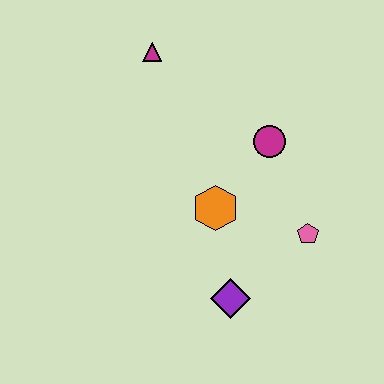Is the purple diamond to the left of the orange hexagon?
No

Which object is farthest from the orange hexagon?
The magenta triangle is farthest from the orange hexagon.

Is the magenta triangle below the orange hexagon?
No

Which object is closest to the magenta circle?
The orange hexagon is closest to the magenta circle.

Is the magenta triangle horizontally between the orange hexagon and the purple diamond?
No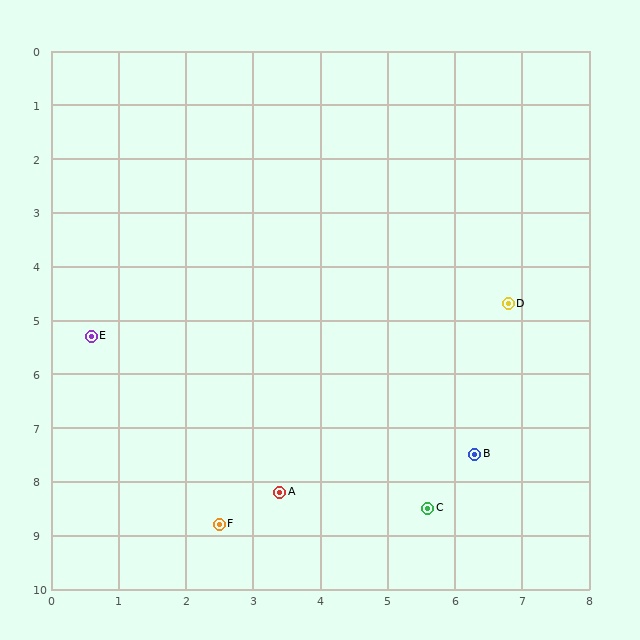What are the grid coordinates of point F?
Point F is at approximately (2.5, 8.8).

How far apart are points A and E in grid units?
Points A and E are about 4.0 grid units apart.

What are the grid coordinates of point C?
Point C is at approximately (5.6, 8.5).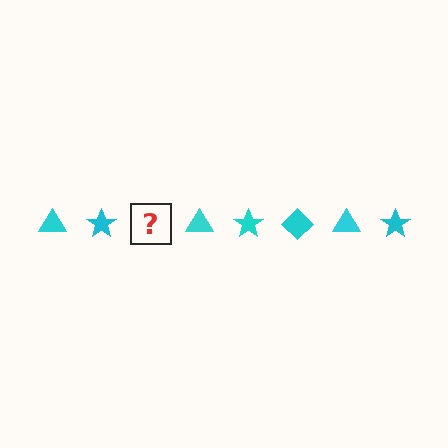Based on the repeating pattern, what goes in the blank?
The blank should be a cyan diamond.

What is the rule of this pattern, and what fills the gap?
The rule is that the pattern cycles through triangle, star, diamond shapes in cyan. The gap should be filled with a cyan diamond.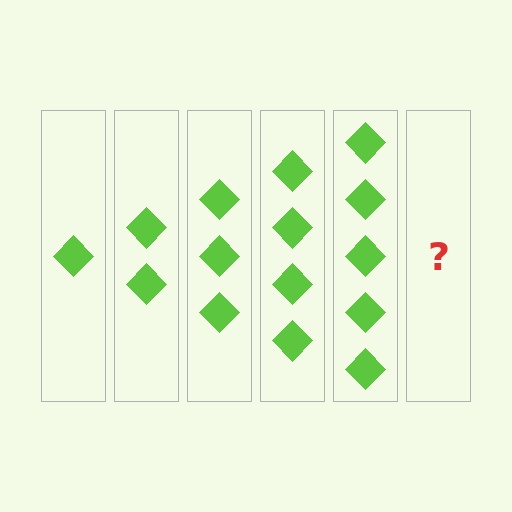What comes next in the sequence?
The next element should be 6 diamonds.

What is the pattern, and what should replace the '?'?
The pattern is that each step adds one more diamond. The '?' should be 6 diamonds.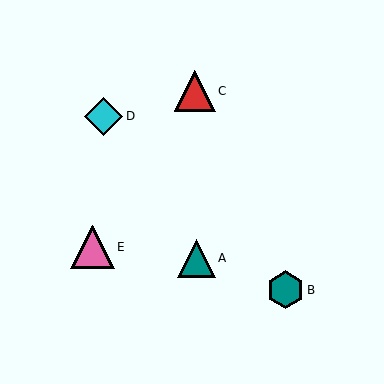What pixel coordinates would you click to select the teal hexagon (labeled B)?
Click at (285, 290) to select the teal hexagon B.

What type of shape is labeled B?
Shape B is a teal hexagon.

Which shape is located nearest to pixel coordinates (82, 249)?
The pink triangle (labeled E) at (92, 247) is nearest to that location.